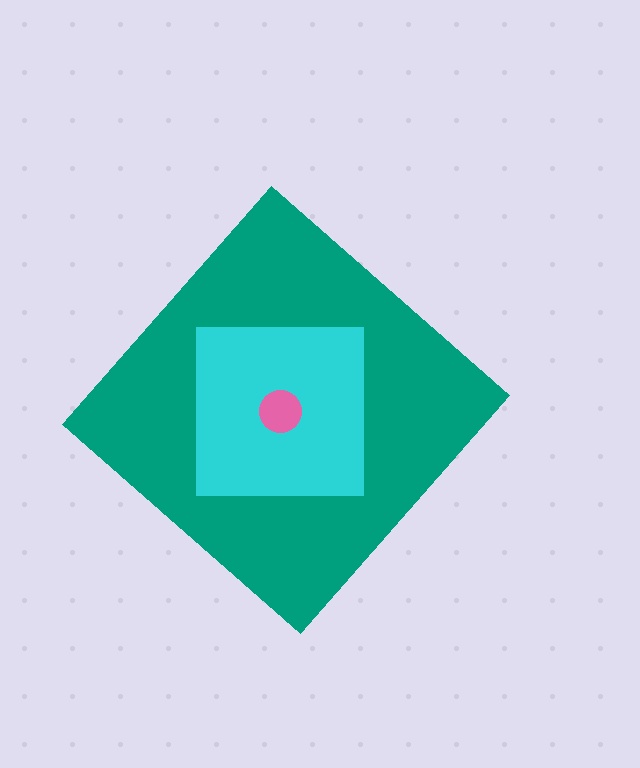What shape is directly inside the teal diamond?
The cyan square.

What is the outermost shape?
The teal diamond.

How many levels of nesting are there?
3.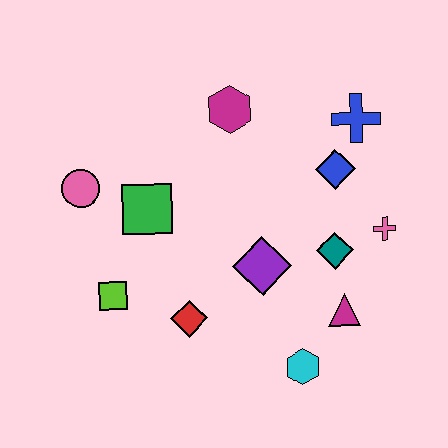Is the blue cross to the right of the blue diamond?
Yes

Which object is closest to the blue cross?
The blue diamond is closest to the blue cross.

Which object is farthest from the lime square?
The blue cross is farthest from the lime square.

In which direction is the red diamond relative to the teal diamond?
The red diamond is to the left of the teal diamond.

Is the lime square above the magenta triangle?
Yes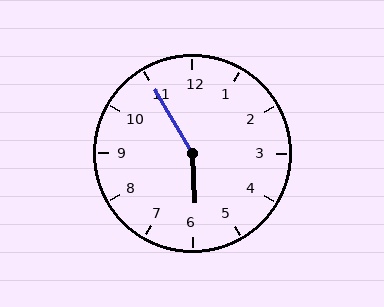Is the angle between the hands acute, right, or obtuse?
It is obtuse.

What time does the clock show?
5:55.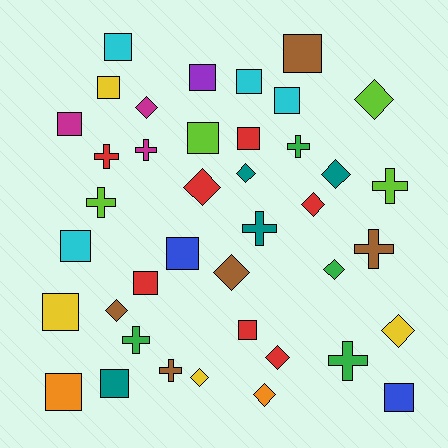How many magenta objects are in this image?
There are 3 magenta objects.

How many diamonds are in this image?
There are 13 diamonds.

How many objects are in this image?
There are 40 objects.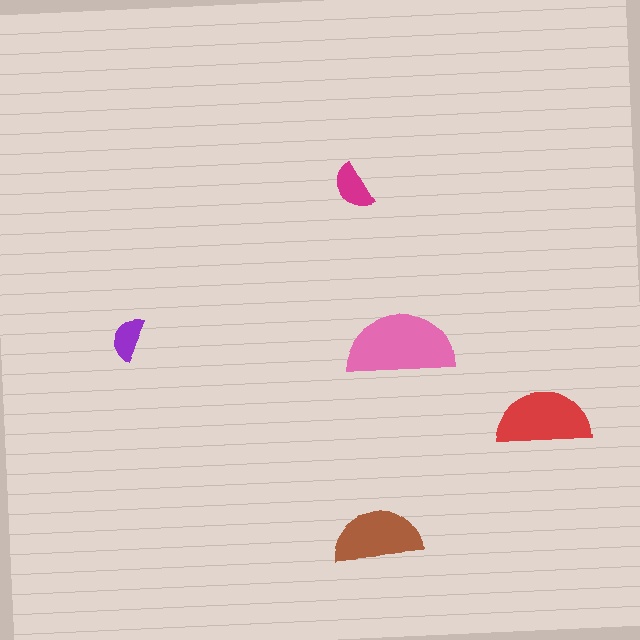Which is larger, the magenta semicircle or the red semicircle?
The red one.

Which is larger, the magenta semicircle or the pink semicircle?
The pink one.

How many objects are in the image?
There are 5 objects in the image.